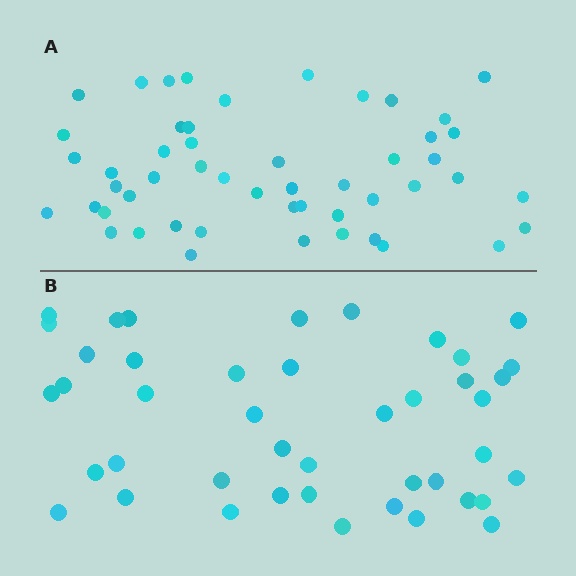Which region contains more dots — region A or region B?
Region A (the top region) has more dots.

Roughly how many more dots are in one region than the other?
Region A has roughly 8 or so more dots than region B.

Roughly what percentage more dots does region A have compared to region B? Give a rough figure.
About 20% more.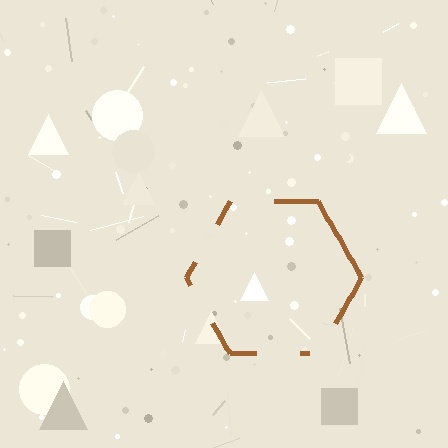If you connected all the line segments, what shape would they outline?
They would outline a hexagon.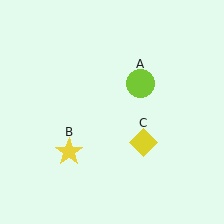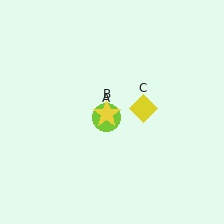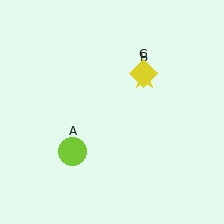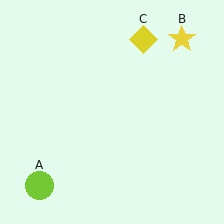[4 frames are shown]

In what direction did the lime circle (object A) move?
The lime circle (object A) moved down and to the left.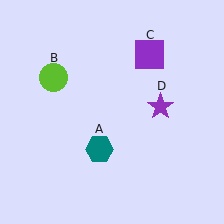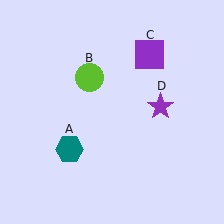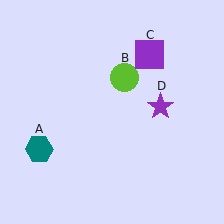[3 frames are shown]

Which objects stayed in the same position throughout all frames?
Purple square (object C) and purple star (object D) remained stationary.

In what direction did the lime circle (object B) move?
The lime circle (object B) moved right.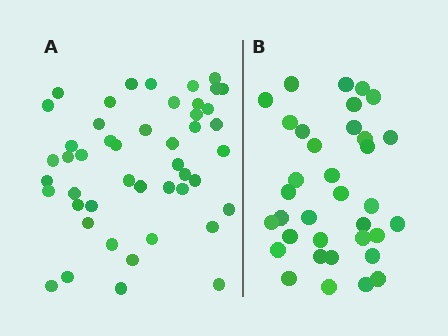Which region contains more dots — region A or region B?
Region A (the left region) has more dots.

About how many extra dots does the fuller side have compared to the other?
Region A has roughly 12 or so more dots than region B.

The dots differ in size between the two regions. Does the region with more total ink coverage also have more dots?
No. Region B has more total ink coverage because its dots are larger, but region A actually contains more individual dots. Total area can be misleading — the number of items is what matters here.